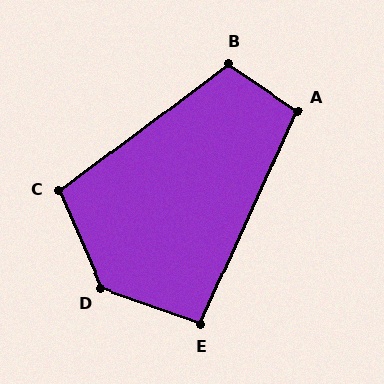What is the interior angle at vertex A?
Approximately 100 degrees (obtuse).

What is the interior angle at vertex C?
Approximately 104 degrees (obtuse).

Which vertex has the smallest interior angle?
E, at approximately 95 degrees.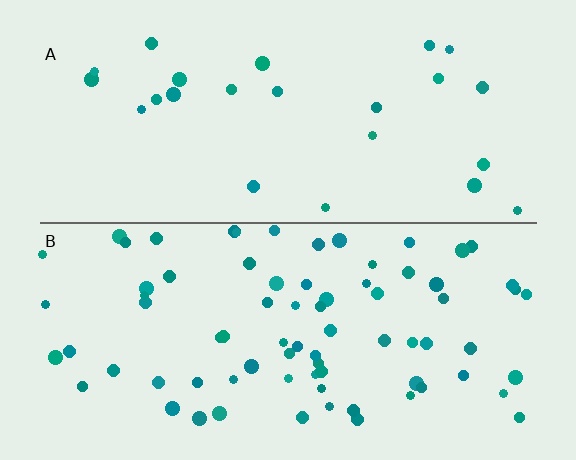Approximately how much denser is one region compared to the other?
Approximately 3.1× — region B over region A.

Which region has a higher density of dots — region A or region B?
B (the bottom).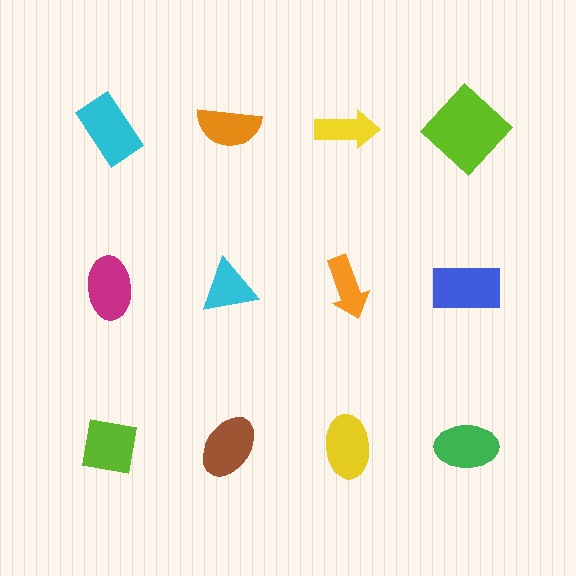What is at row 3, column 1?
A lime square.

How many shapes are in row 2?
4 shapes.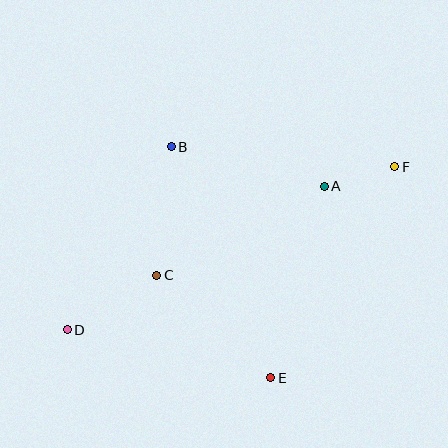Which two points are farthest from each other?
Points D and F are farthest from each other.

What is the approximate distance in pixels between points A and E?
The distance between A and E is approximately 199 pixels.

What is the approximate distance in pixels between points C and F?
The distance between C and F is approximately 262 pixels.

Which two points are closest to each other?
Points A and F are closest to each other.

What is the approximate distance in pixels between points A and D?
The distance between A and D is approximately 294 pixels.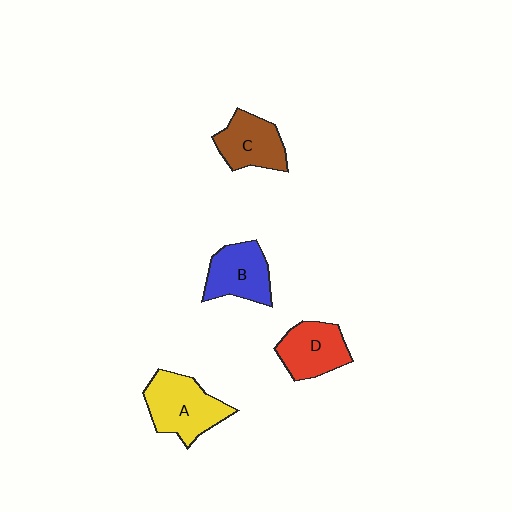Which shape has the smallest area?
Shape C (brown).